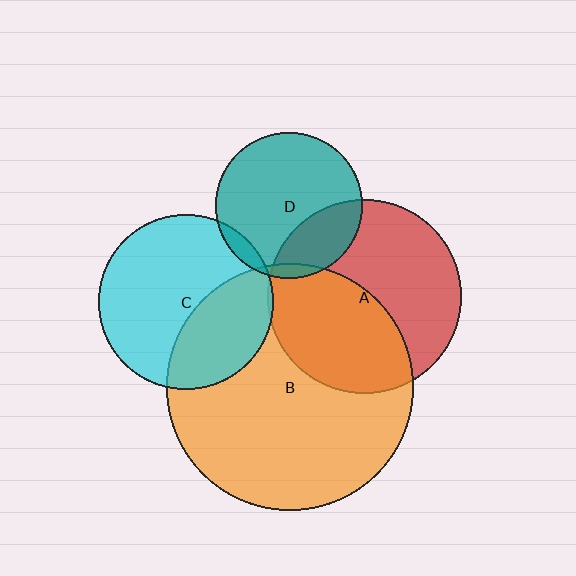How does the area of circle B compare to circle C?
Approximately 2.0 times.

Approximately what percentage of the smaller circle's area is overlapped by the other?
Approximately 5%.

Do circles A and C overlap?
Yes.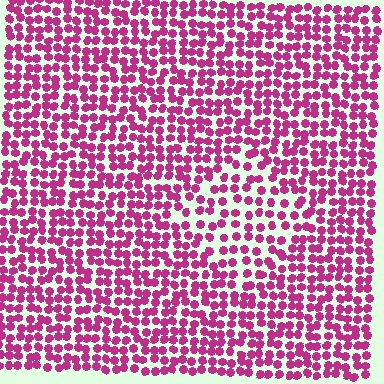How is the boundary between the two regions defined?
The boundary is defined by a change in element density (approximately 1.6x ratio). All elements are the same color, size, and shape.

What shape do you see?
I see a diamond.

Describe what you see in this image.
The image contains small magenta elements arranged at two different densities. A diamond-shaped region is visible where the elements are less densely packed than the surrounding area.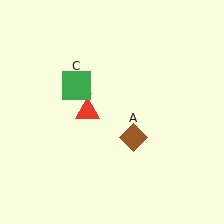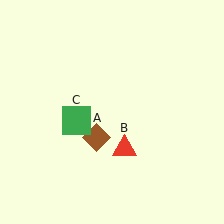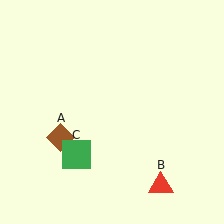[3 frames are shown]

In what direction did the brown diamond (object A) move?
The brown diamond (object A) moved left.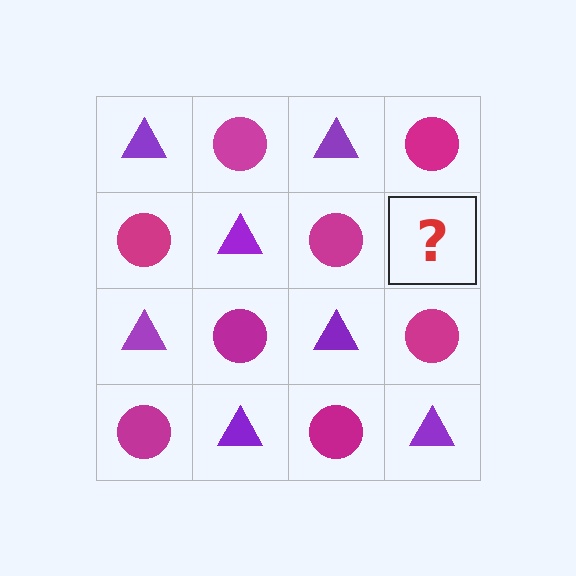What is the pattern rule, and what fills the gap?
The rule is that it alternates purple triangle and magenta circle in a checkerboard pattern. The gap should be filled with a purple triangle.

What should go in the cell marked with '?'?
The missing cell should contain a purple triangle.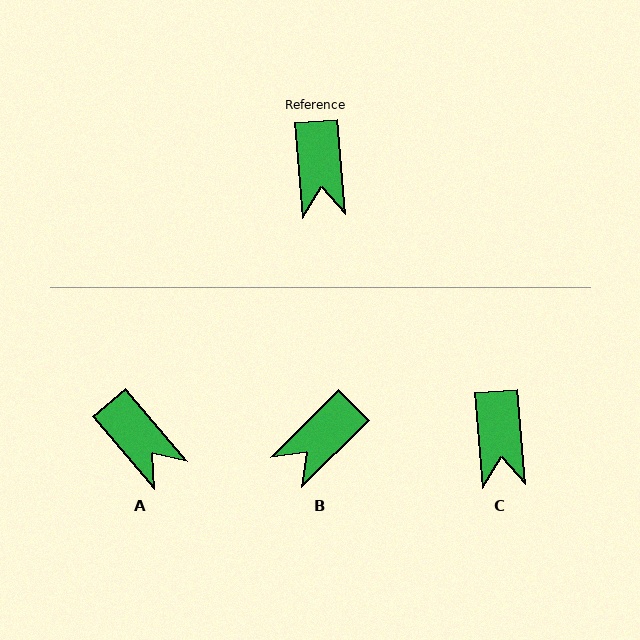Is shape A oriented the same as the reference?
No, it is off by about 36 degrees.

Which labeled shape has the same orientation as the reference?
C.